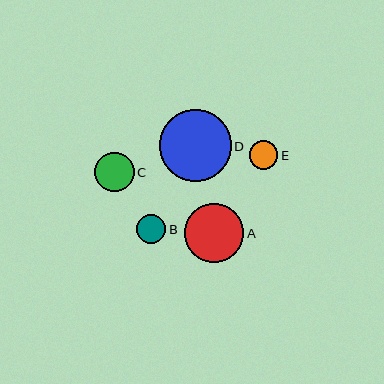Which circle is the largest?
Circle D is the largest with a size of approximately 71 pixels.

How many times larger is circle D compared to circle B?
Circle D is approximately 2.5 times the size of circle B.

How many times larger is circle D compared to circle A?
Circle D is approximately 1.2 times the size of circle A.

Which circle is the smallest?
Circle E is the smallest with a size of approximately 29 pixels.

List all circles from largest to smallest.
From largest to smallest: D, A, C, B, E.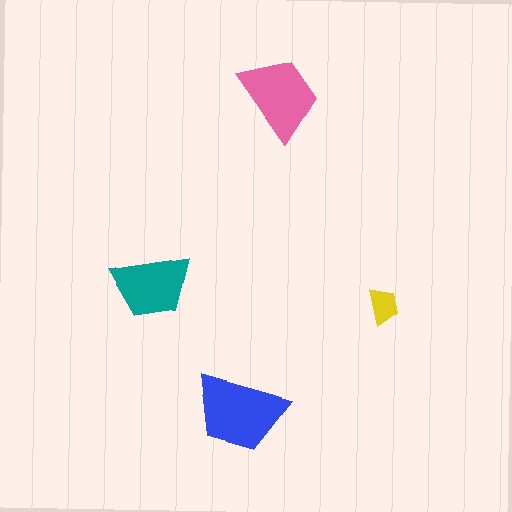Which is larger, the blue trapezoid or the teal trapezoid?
The blue one.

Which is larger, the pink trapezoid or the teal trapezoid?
The pink one.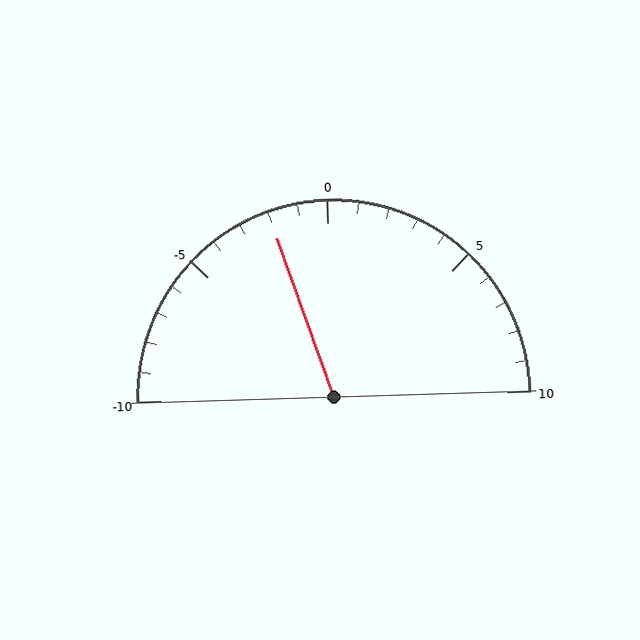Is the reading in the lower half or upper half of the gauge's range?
The reading is in the lower half of the range (-10 to 10).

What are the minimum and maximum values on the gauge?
The gauge ranges from -10 to 10.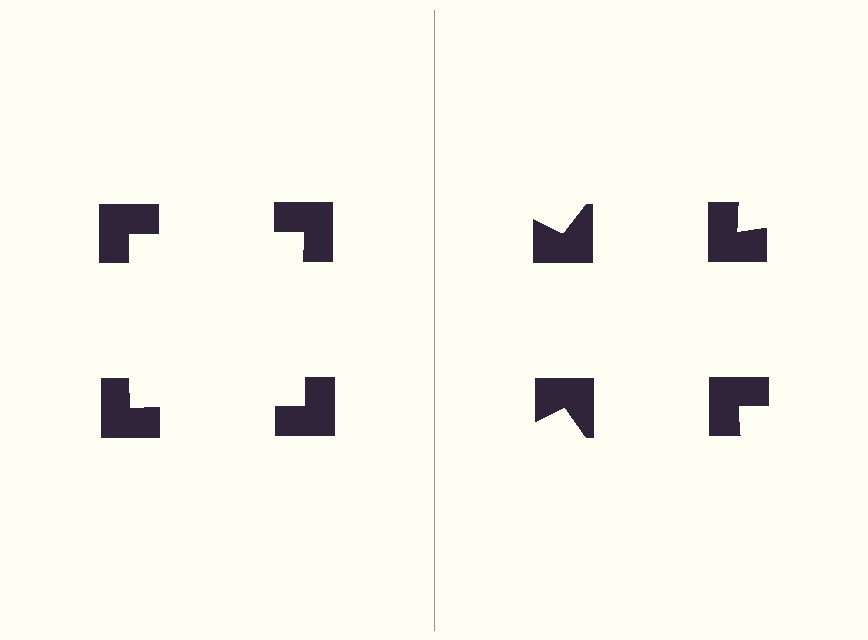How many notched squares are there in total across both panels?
8 — 4 on each side.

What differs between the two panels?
The notched squares are positioned identically on both sides; only the wedge orientations differ. On the left they align to a square; on the right they are misaligned.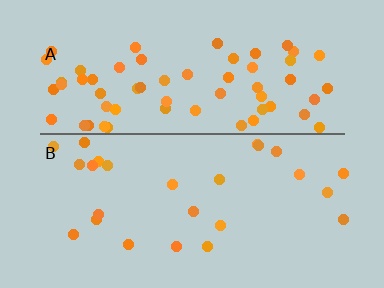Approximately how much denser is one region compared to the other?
Approximately 2.5× — region A over region B.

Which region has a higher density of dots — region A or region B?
A (the top).